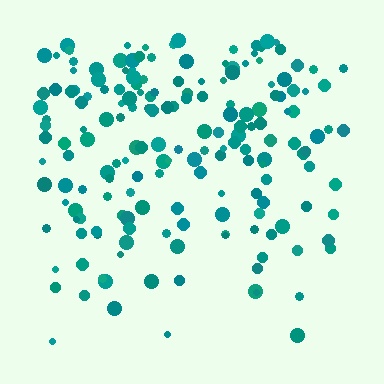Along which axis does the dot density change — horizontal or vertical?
Vertical.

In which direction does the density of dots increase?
From bottom to top, with the top side densest.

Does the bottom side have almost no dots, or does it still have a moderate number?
Still a moderate number, just noticeably fewer than the top.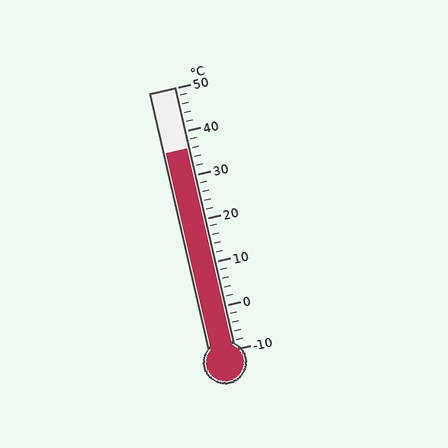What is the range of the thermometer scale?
The thermometer scale ranges from -10°C to 50°C.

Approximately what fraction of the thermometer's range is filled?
The thermometer is filled to approximately 75% of its range.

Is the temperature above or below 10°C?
The temperature is above 10°C.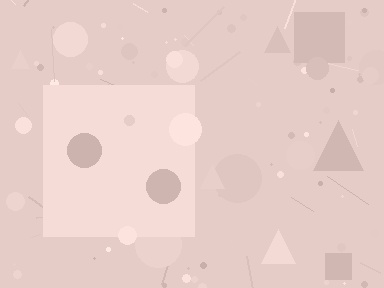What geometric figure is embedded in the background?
A square is embedded in the background.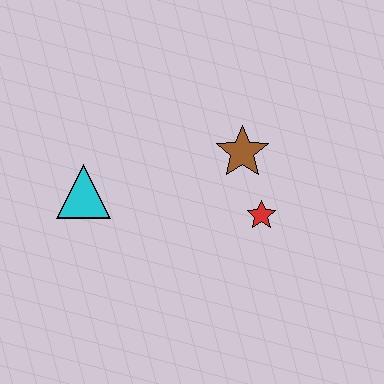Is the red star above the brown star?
No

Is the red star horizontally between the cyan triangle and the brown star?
No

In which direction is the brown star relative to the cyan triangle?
The brown star is to the right of the cyan triangle.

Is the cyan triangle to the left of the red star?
Yes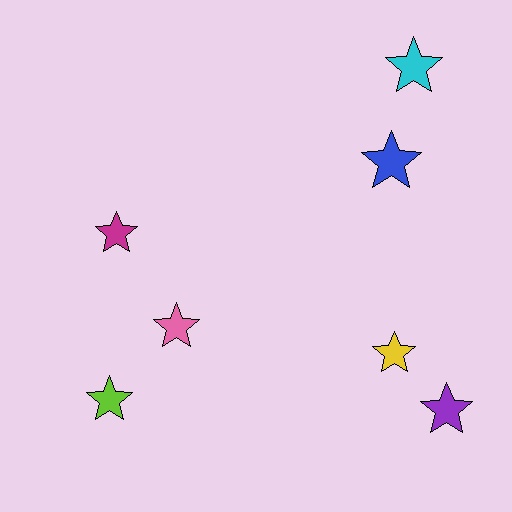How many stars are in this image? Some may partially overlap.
There are 7 stars.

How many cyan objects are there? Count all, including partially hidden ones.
There is 1 cyan object.